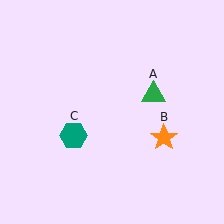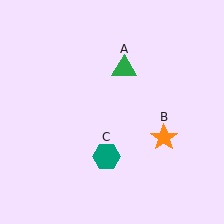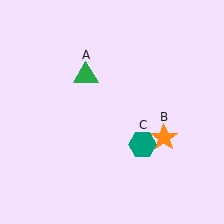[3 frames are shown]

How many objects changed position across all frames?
2 objects changed position: green triangle (object A), teal hexagon (object C).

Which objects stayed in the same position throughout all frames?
Orange star (object B) remained stationary.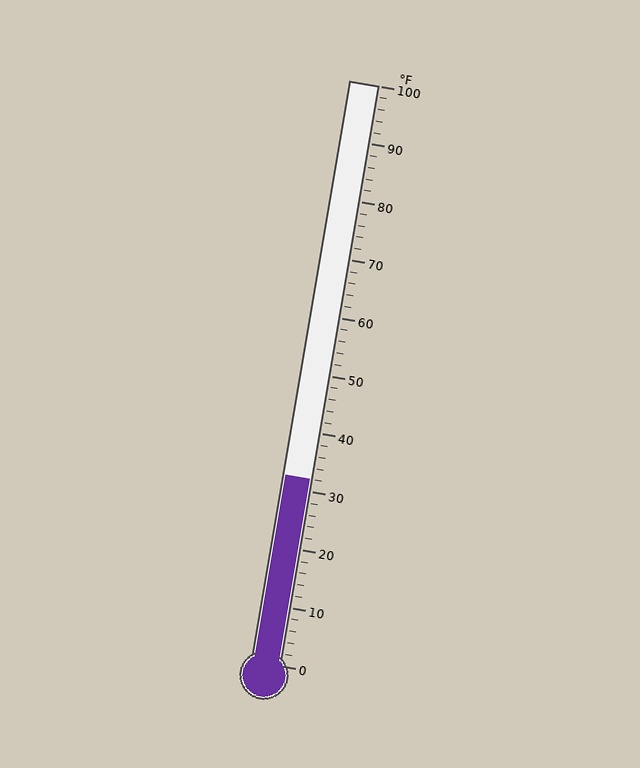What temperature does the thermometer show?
The thermometer shows approximately 32°F.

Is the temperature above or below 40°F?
The temperature is below 40°F.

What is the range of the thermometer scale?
The thermometer scale ranges from 0°F to 100°F.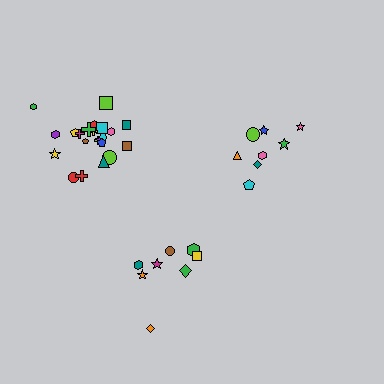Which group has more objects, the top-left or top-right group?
The top-left group.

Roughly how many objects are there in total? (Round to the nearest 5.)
Roughly 40 objects in total.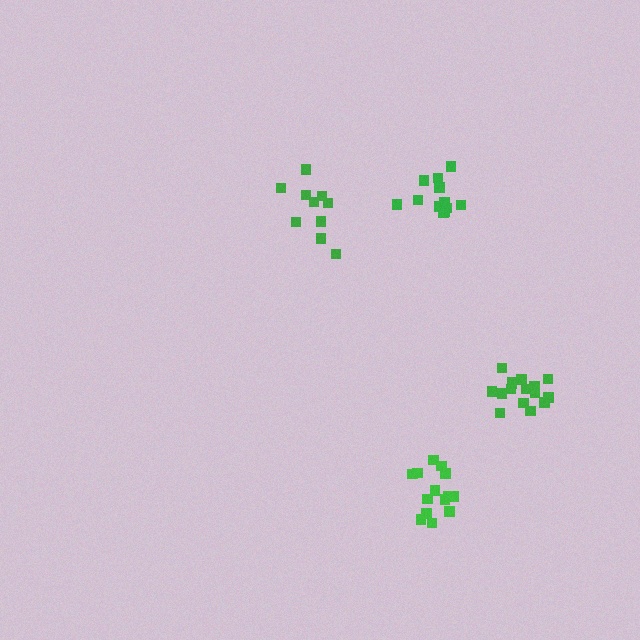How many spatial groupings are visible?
There are 4 spatial groupings.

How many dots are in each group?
Group 1: 10 dots, Group 2: 14 dots, Group 3: 16 dots, Group 4: 12 dots (52 total).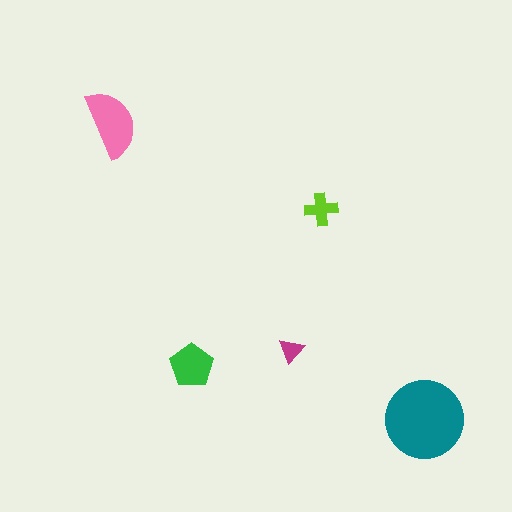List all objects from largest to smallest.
The teal circle, the pink semicircle, the green pentagon, the lime cross, the magenta triangle.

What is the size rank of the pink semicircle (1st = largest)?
2nd.